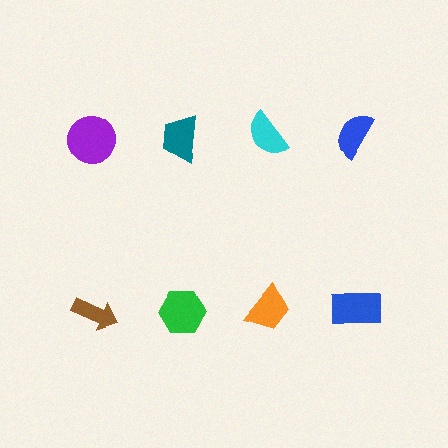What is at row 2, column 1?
A brown arrow.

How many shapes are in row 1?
4 shapes.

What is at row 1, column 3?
A cyan semicircle.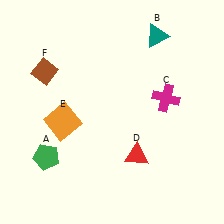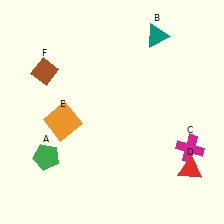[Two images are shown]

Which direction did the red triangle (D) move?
The red triangle (D) moved right.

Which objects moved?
The objects that moved are: the magenta cross (C), the red triangle (D).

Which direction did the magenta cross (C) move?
The magenta cross (C) moved down.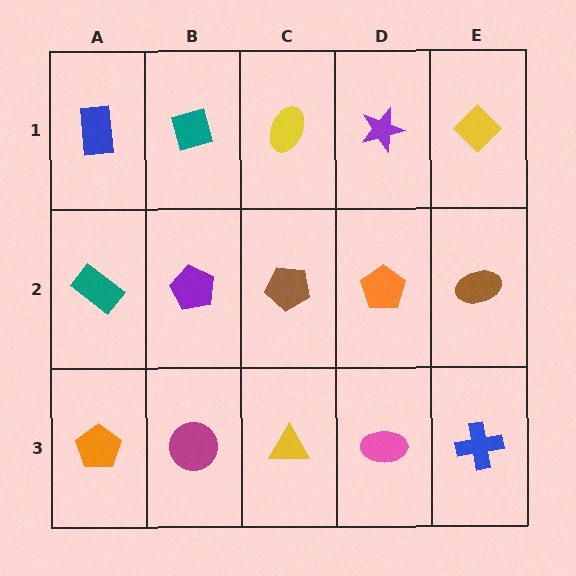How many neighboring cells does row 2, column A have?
3.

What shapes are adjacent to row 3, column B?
A purple pentagon (row 2, column B), an orange pentagon (row 3, column A), a yellow triangle (row 3, column C).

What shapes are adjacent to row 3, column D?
An orange pentagon (row 2, column D), a yellow triangle (row 3, column C), a blue cross (row 3, column E).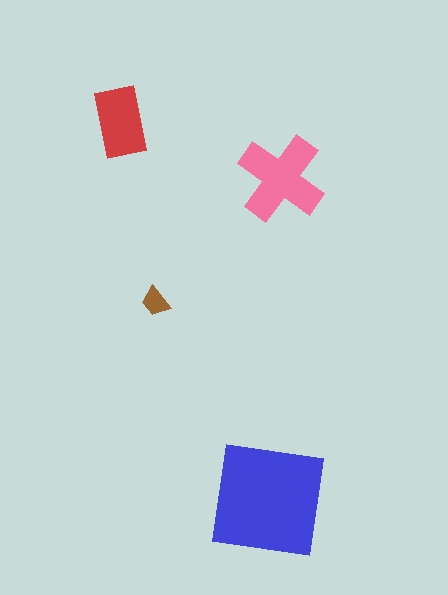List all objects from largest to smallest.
The blue square, the pink cross, the red rectangle, the brown trapezoid.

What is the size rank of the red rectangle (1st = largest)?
3rd.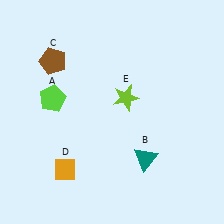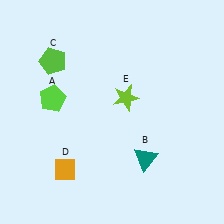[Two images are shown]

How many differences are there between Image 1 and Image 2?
There is 1 difference between the two images.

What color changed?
The pentagon (C) changed from brown in Image 1 to lime in Image 2.